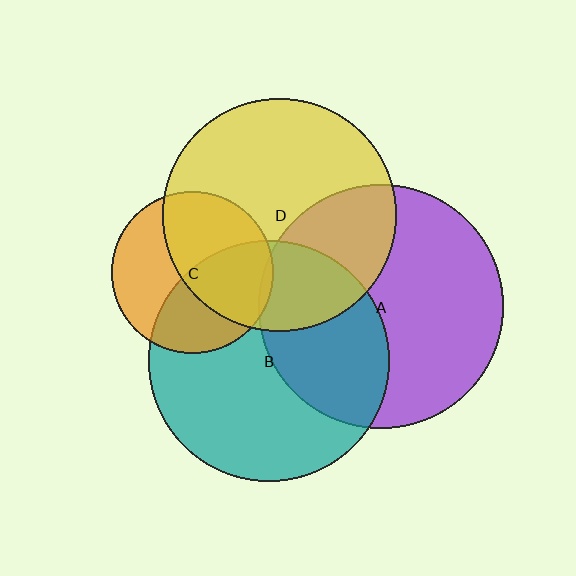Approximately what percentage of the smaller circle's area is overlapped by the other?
Approximately 40%.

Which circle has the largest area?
Circle A (purple).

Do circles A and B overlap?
Yes.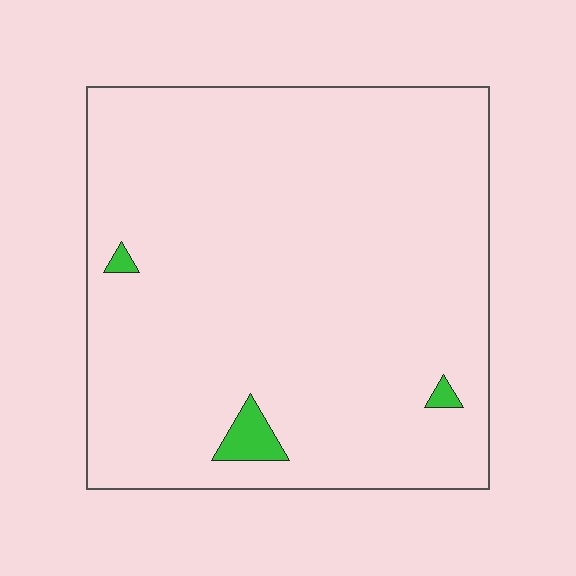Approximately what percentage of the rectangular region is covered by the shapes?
Approximately 0%.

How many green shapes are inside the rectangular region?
3.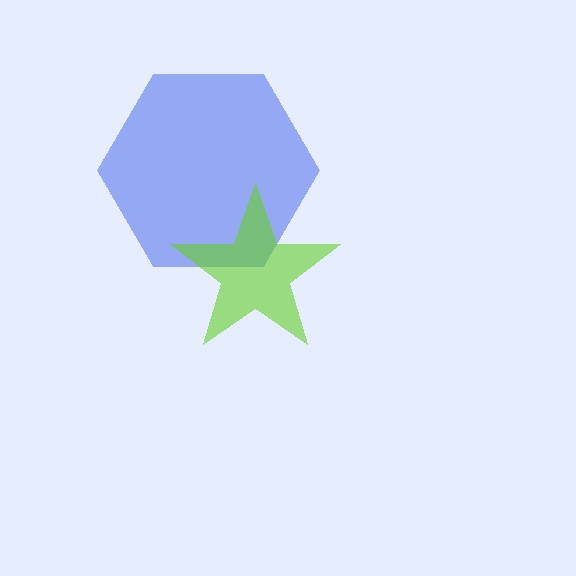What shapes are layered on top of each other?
The layered shapes are: a blue hexagon, a lime star.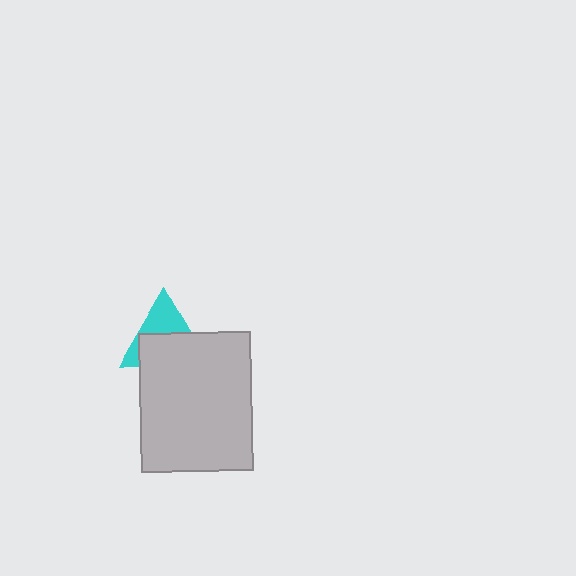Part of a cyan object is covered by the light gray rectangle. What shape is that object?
It is a triangle.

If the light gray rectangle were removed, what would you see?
You would see the complete cyan triangle.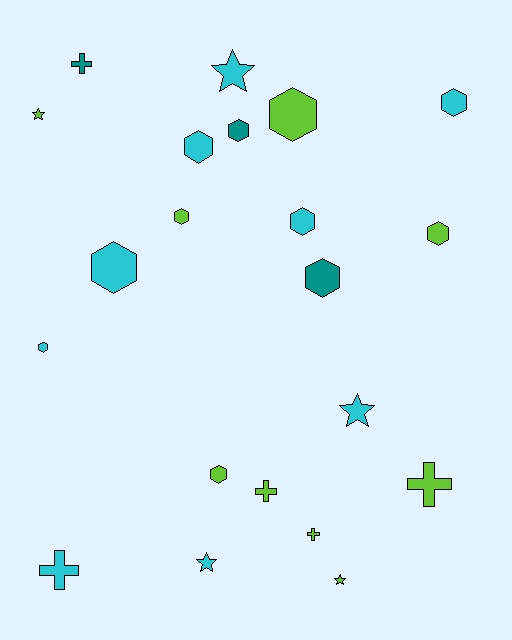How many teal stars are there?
There are no teal stars.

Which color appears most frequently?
Cyan, with 9 objects.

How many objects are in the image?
There are 21 objects.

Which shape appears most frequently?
Hexagon, with 11 objects.